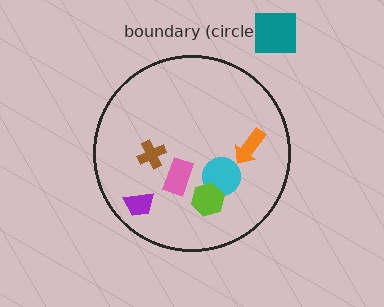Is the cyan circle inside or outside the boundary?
Inside.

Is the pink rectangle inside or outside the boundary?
Inside.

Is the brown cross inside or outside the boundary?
Inside.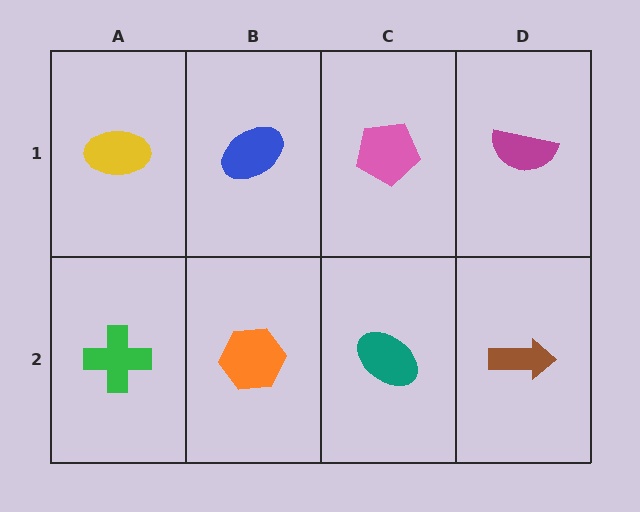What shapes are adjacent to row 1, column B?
An orange hexagon (row 2, column B), a yellow ellipse (row 1, column A), a pink pentagon (row 1, column C).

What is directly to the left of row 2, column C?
An orange hexagon.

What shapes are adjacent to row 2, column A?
A yellow ellipse (row 1, column A), an orange hexagon (row 2, column B).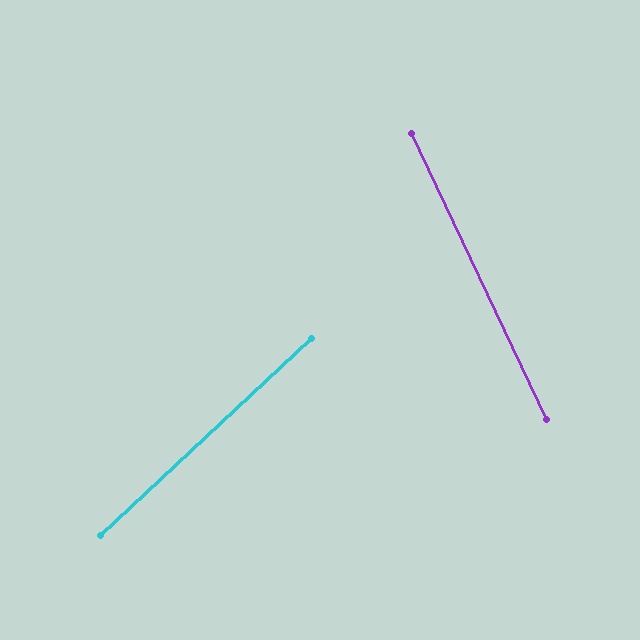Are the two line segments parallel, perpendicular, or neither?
Neither parallel nor perpendicular — they differ by about 72°.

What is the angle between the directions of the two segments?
Approximately 72 degrees.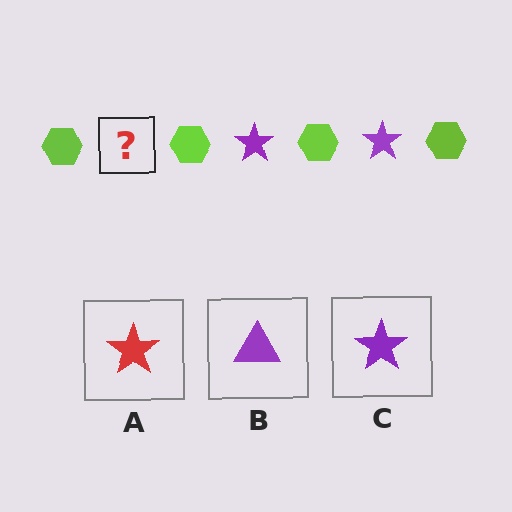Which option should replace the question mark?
Option C.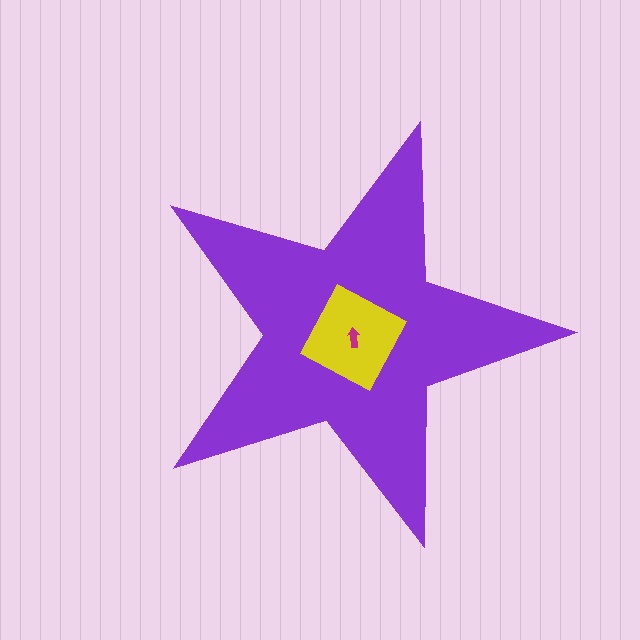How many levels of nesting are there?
3.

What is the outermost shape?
The purple star.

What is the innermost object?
The magenta arrow.